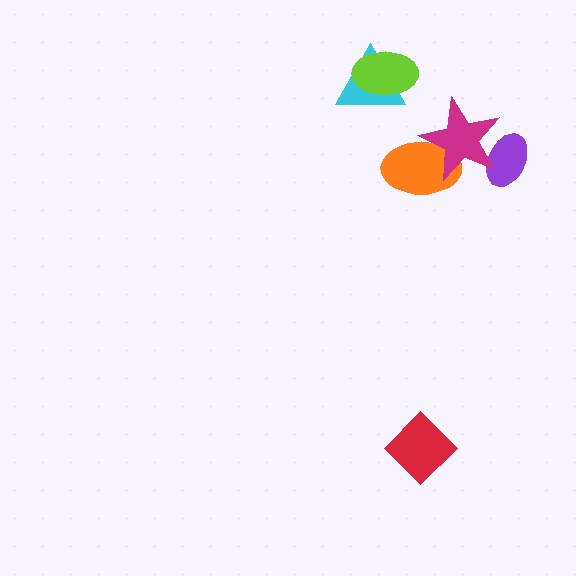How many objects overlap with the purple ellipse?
1 object overlaps with the purple ellipse.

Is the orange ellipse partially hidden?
Yes, it is partially covered by another shape.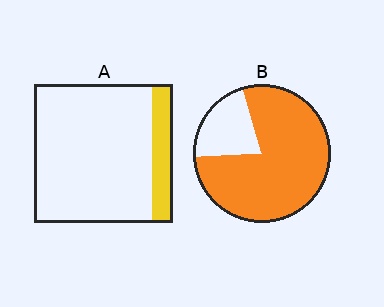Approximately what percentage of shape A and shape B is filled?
A is approximately 15% and B is approximately 80%.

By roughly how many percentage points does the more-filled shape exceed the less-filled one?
By roughly 65 percentage points (B over A).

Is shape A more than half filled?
No.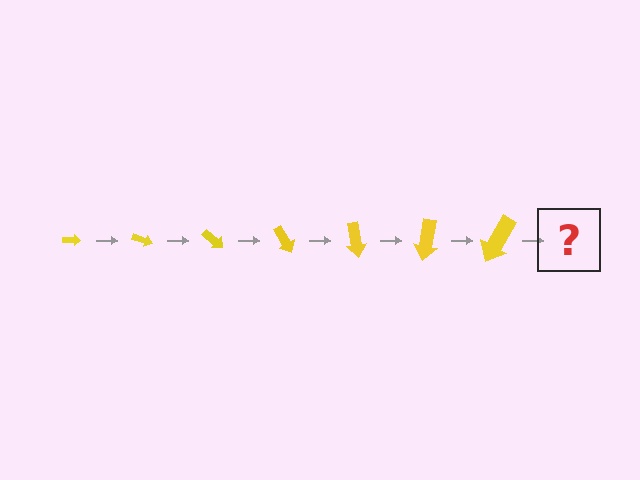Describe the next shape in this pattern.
It should be an arrow, larger than the previous one and rotated 140 degrees from the start.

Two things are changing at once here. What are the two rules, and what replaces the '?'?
The two rules are that the arrow grows larger each step and it rotates 20 degrees each step. The '?' should be an arrow, larger than the previous one and rotated 140 degrees from the start.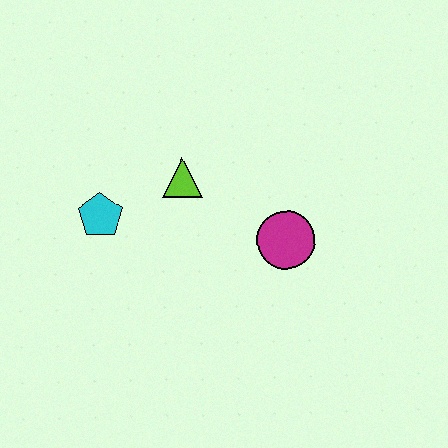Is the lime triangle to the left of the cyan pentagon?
No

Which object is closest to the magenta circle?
The lime triangle is closest to the magenta circle.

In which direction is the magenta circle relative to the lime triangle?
The magenta circle is to the right of the lime triangle.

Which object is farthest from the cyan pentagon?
The magenta circle is farthest from the cyan pentagon.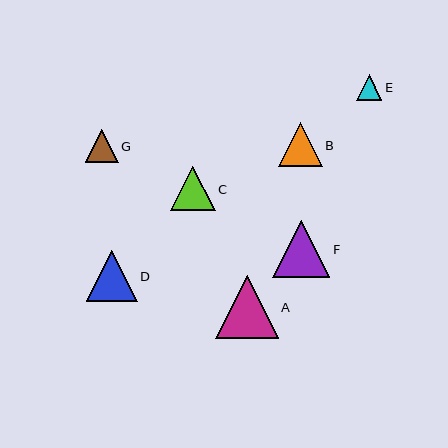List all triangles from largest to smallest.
From largest to smallest: A, F, D, C, B, G, E.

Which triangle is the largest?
Triangle A is the largest with a size of approximately 62 pixels.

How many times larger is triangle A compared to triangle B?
Triangle A is approximately 1.4 times the size of triangle B.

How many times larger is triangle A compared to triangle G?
Triangle A is approximately 1.9 times the size of triangle G.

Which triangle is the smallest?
Triangle E is the smallest with a size of approximately 26 pixels.